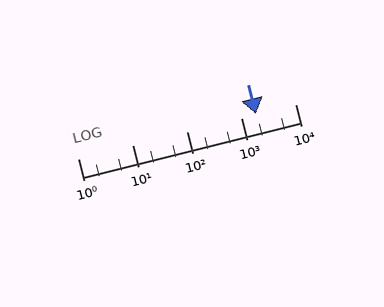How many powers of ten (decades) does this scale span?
The scale spans 4 decades, from 1 to 10000.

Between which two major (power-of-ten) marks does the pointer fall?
The pointer is between 1000 and 10000.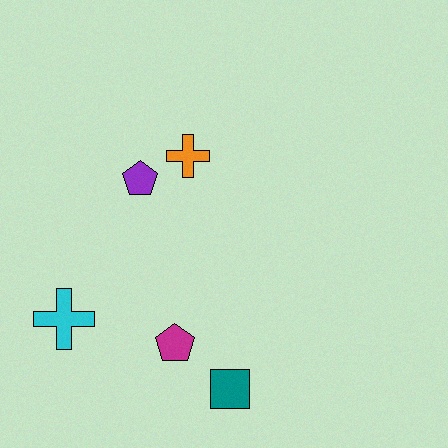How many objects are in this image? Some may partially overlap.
There are 5 objects.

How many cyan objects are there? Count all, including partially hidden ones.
There is 1 cyan object.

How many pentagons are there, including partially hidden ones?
There are 2 pentagons.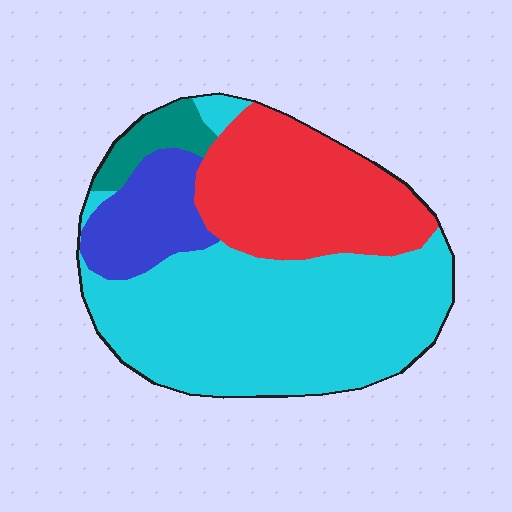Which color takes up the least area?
Teal, at roughly 5%.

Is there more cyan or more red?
Cyan.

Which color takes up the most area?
Cyan, at roughly 55%.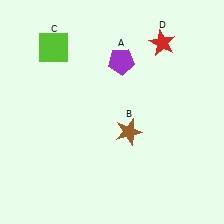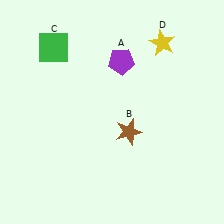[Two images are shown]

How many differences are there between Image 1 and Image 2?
There are 2 differences between the two images.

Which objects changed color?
C changed from lime to green. D changed from red to yellow.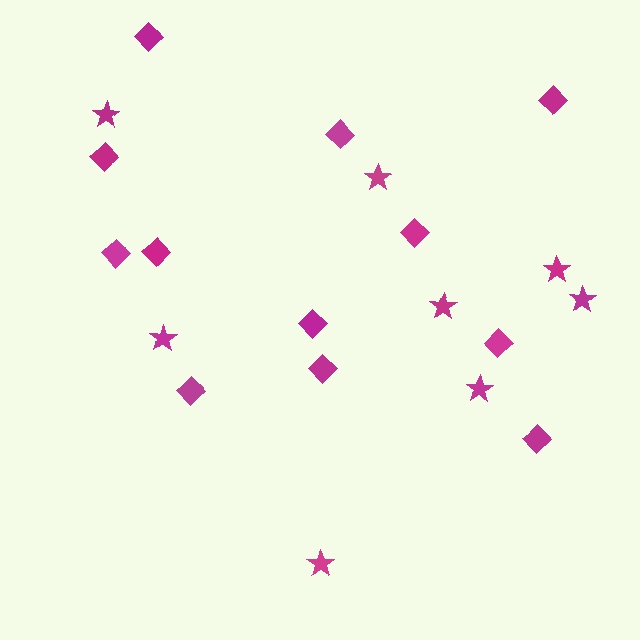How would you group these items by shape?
There are 2 groups: one group of diamonds (12) and one group of stars (8).